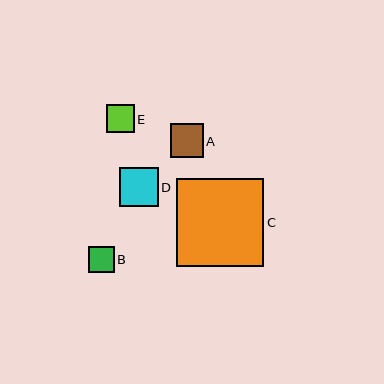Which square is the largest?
Square C is the largest with a size of approximately 88 pixels.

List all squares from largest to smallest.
From largest to smallest: C, D, A, E, B.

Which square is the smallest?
Square B is the smallest with a size of approximately 26 pixels.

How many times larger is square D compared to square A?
Square D is approximately 1.2 times the size of square A.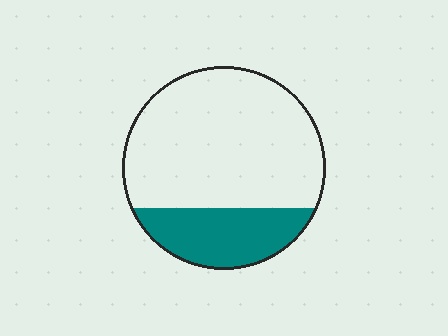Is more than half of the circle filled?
No.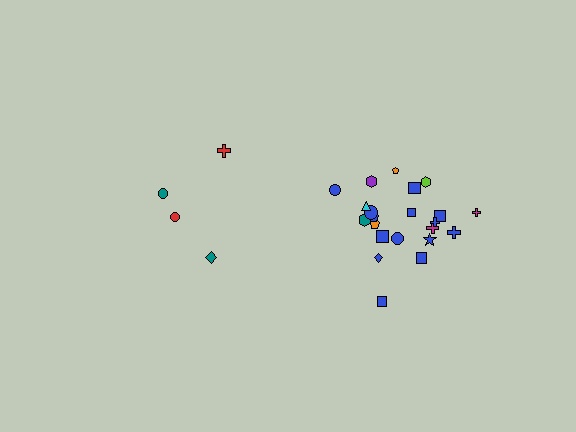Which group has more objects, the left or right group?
The right group.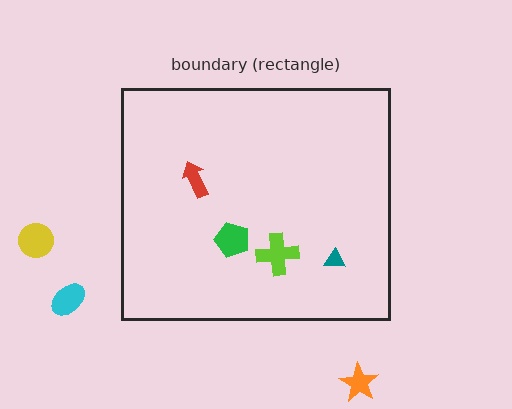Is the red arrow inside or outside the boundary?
Inside.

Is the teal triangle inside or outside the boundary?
Inside.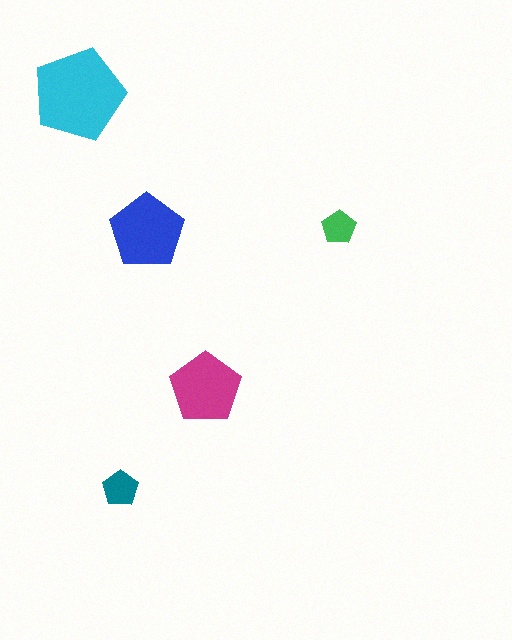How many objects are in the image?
There are 5 objects in the image.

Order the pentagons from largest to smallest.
the cyan one, the blue one, the magenta one, the teal one, the green one.